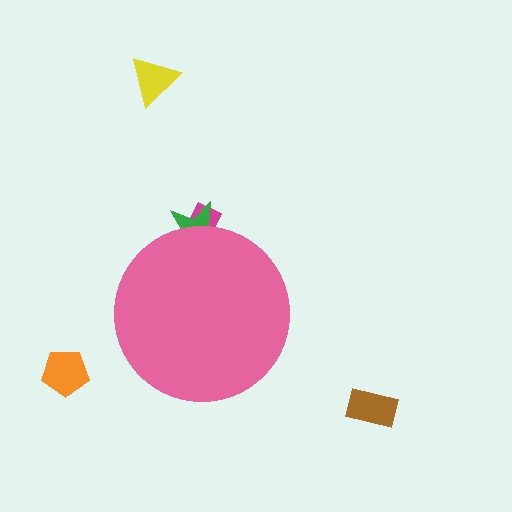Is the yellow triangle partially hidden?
No, the yellow triangle is fully visible.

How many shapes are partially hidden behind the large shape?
2 shapes are partially hidden.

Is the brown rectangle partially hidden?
No, the brown rectangle is fully visible.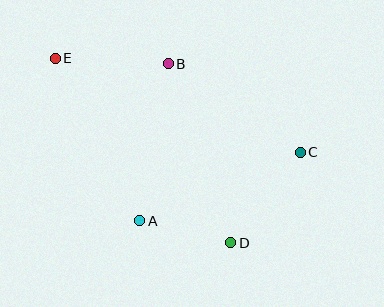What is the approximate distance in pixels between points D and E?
The distance between D and E is approximately 254 pixels.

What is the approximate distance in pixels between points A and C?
The distance between A and C is approximately 175 pixels.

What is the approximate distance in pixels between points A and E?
The distance between A and E is approximately 183 pixels.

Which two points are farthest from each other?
Points C and E are farthest from each other.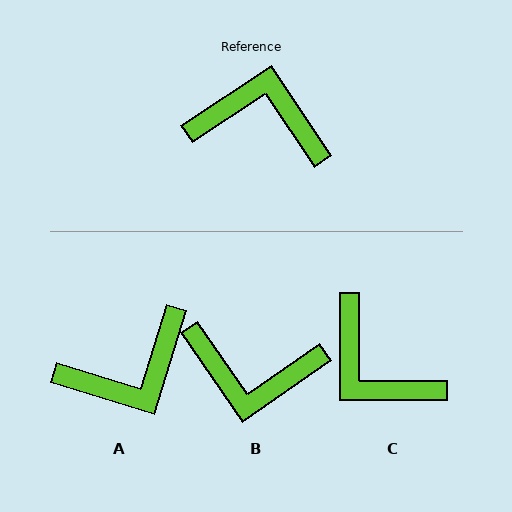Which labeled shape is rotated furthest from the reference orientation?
B, about 179 degrees away.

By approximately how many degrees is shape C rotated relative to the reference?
Approximately 146 degrees counter-clockwise.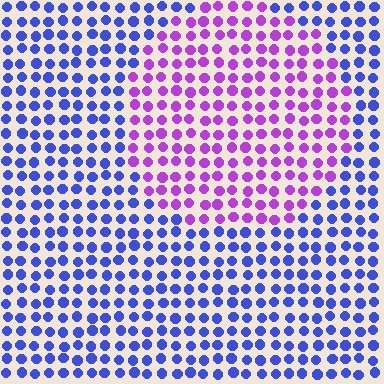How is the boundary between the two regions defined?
The boundary is defined purely by a slight shift in hue (about 53 degrees). Spacing, size, and orientation are identical on both sides.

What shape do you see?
I see a circle.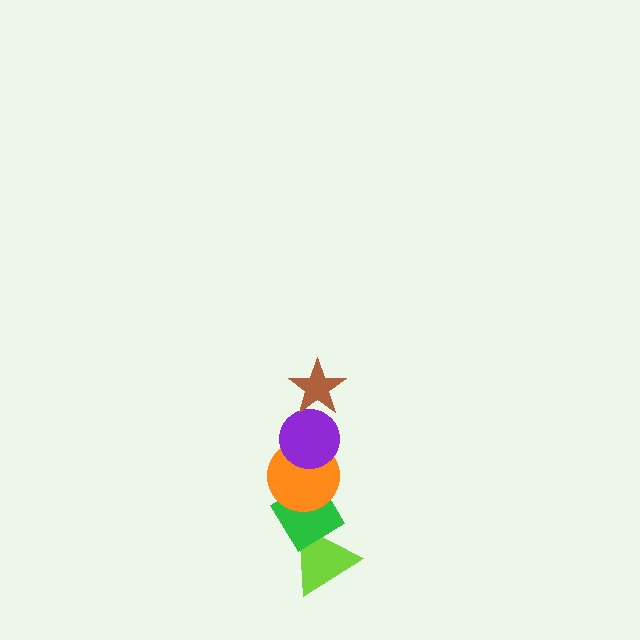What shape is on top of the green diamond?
The orange circle is on top of the green diamond.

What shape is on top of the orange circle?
The purple circle is on top of the orange circle.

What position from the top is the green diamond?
The green diamond is 4th from the top.